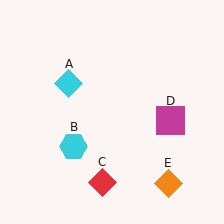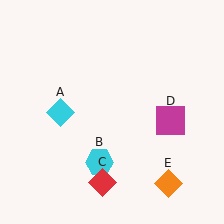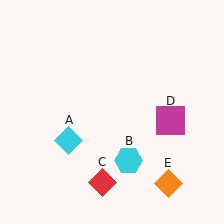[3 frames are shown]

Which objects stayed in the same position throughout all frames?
Red diamond (object C) and magenta square (object D) and orange diamond (object E) remained stationary.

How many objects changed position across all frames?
2 objects changed position: cyan diamond (object A), cyan hexagon (object B).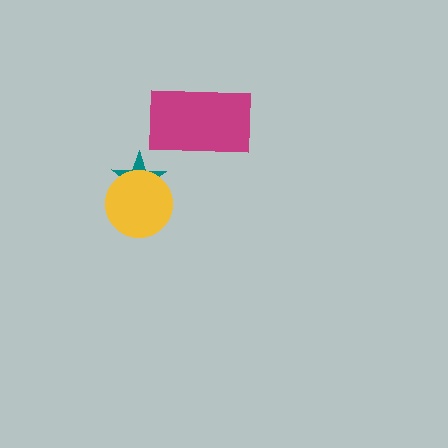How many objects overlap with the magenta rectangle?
0 objects overlap with the magenta rectangle.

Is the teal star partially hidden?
Yes, it is partially covered by another shape.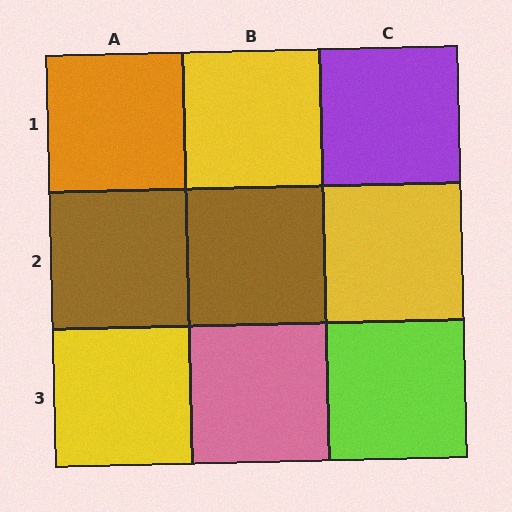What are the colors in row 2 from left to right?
Brown, brown, yellow.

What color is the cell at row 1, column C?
Purple.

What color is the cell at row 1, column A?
Orange.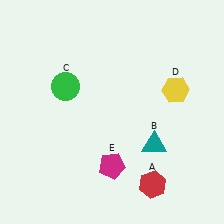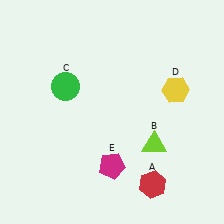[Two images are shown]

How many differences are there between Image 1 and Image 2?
There is 1 difference between the two images.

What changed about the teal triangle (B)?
In Image 1, B is teal. In Image 2, it changed to lime.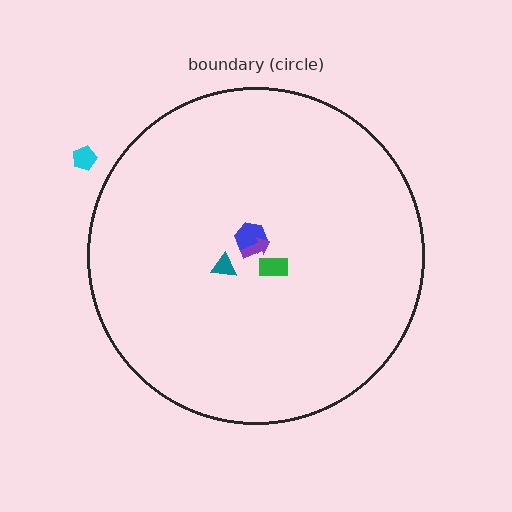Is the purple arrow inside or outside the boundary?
Inside.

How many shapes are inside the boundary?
4 inside, 1 outside.